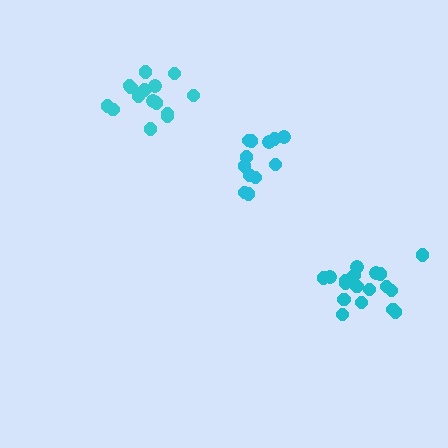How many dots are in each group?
Group 1: 13 dots, Group 2: 15 dots, Group 3: 18 dots (46 total).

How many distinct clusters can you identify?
There are 3 distinct clusters.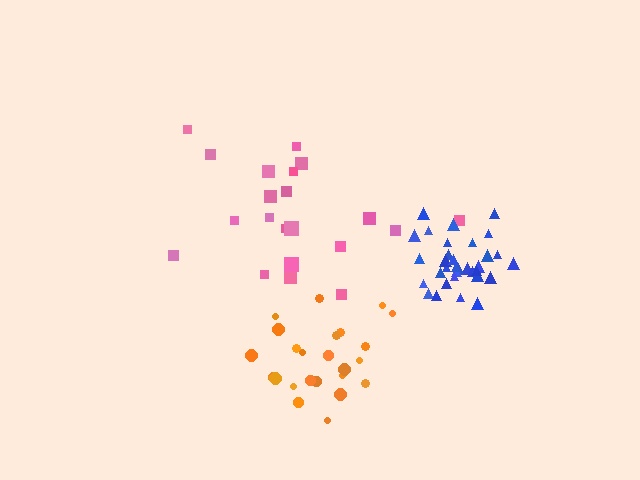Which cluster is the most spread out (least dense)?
Pink.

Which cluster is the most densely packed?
Blue.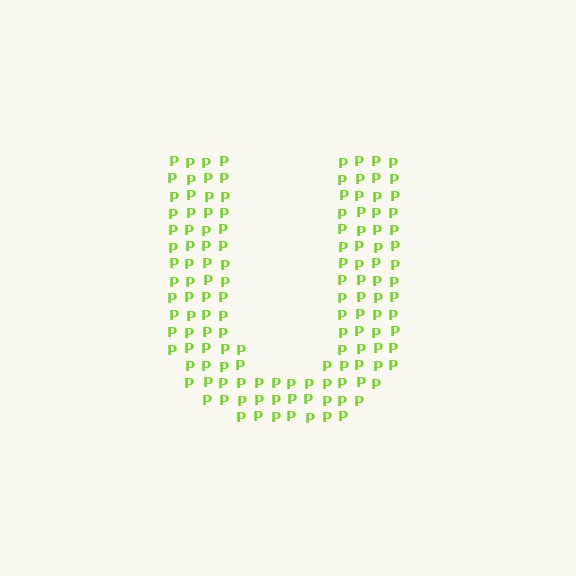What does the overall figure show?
The overall figure shows the letter U.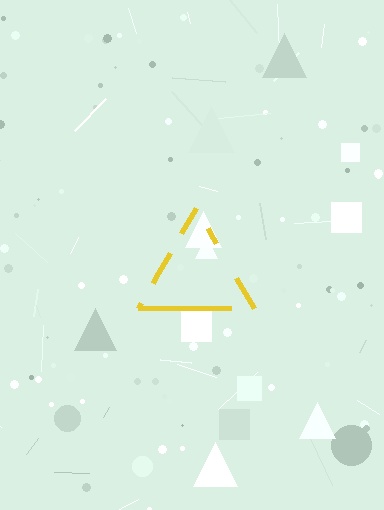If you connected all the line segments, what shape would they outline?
They would outline a triangle.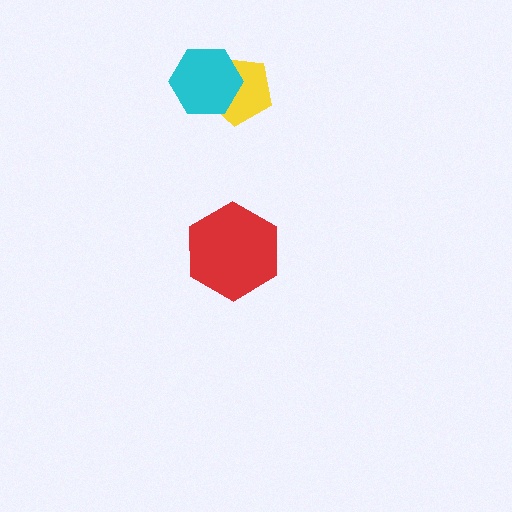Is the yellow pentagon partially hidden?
Yes, it is partially covered by another shape.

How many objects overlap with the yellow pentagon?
1 object overlaps with the yellow pentagon.